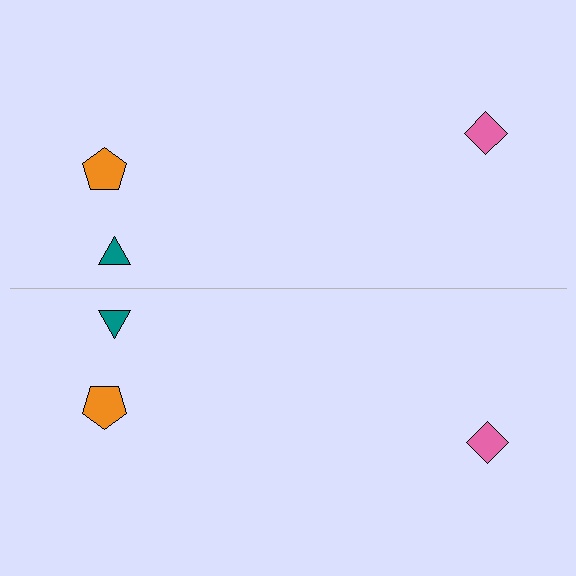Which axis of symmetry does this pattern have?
The pattern has a horizontal axis of symmetry running through the center of the image.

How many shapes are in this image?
There are 6 shapes in this image.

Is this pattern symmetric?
Yes, this pattern has bilateral (reflection) symmetry.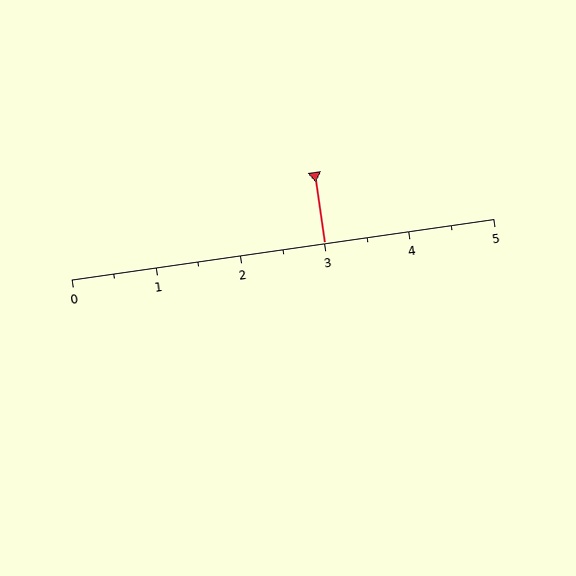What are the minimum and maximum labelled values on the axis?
The axis runs from 0 to 5.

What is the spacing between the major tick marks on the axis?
The major ticks are spaced 1 apart.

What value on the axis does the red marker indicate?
The marker indicates approximately 3.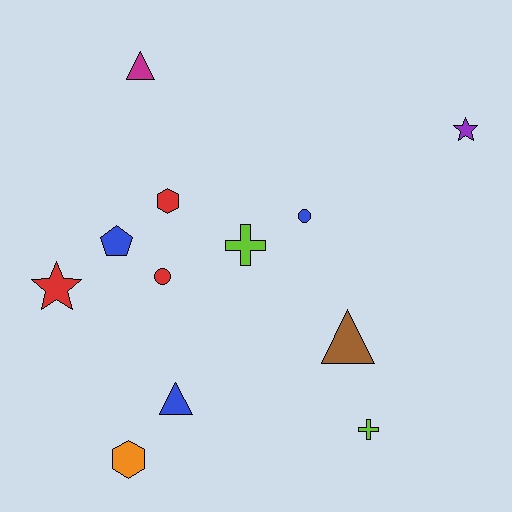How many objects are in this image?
There are 12 objects.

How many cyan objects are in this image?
There are no cyan objects.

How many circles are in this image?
There are 2 circles.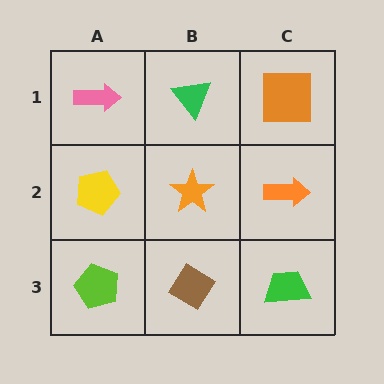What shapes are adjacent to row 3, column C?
An orange arrow (row 2, column C), a brown diamond (row 3, column B).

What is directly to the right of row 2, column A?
An orange star.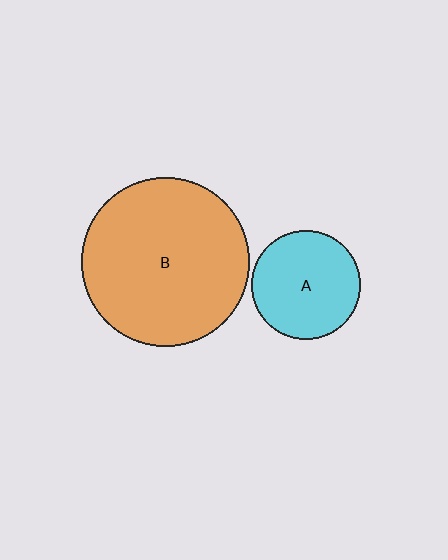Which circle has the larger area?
Circle B (orange).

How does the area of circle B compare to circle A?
Approximately 2.4 times.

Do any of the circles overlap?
No, none of the circles overlap.